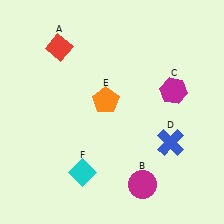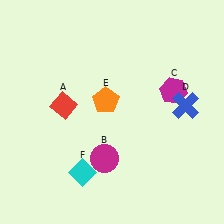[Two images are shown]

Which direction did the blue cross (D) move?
The blue cross (D) moved up.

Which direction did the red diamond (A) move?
The red diamond (A) moved down.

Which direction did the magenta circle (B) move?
The magenta circle (B) moved left.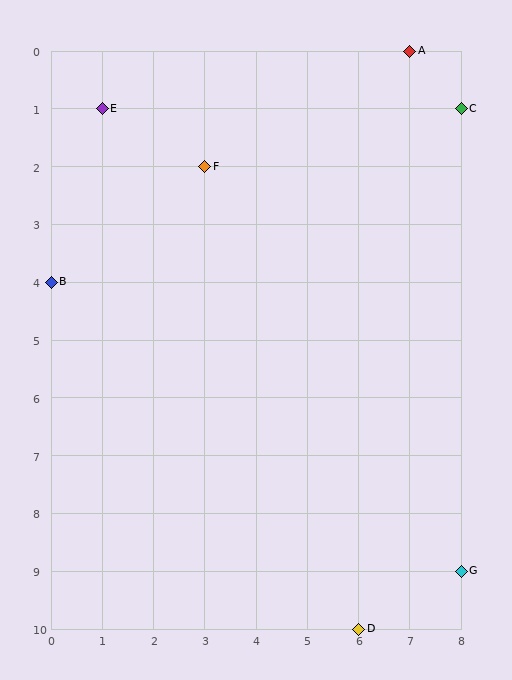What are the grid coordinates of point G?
Point G is at grid coordinates (8, 9).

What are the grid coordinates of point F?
Point F is at grid coordinates (3, 2).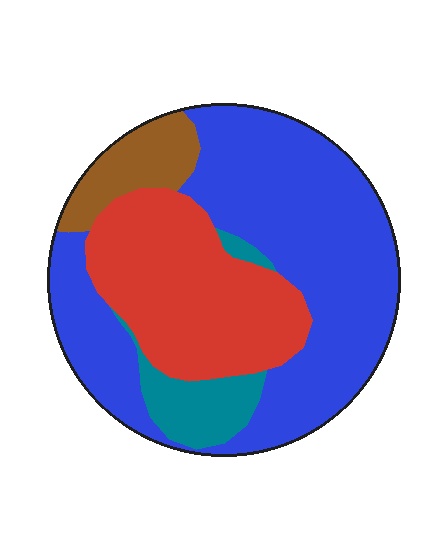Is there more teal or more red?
Red.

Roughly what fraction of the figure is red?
Red takes up between a sixth and a third of the figure.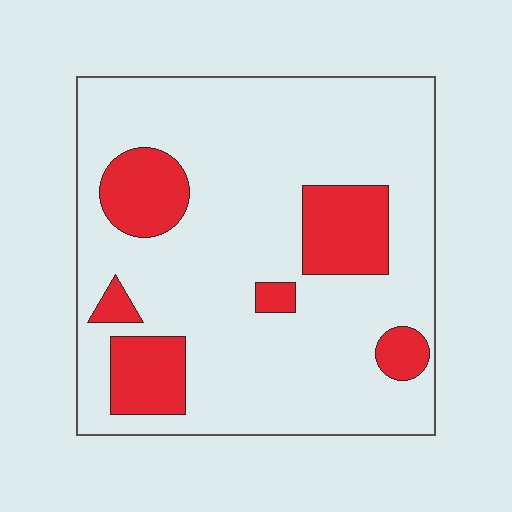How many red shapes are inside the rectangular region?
6.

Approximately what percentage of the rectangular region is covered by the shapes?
Approximately 20%.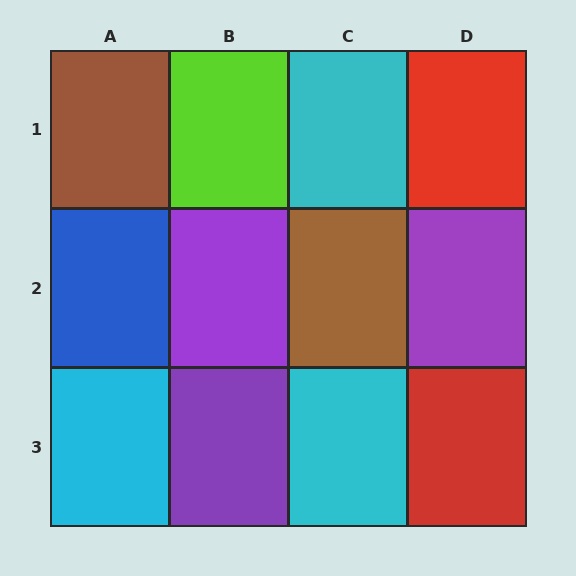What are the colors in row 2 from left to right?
Blue, purple, brown, purple.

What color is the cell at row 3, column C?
Cyan.